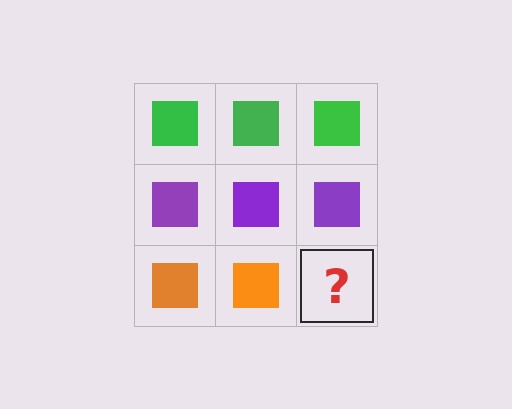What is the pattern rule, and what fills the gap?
The rule is that each row has a consistent color. The gap should be filled with an orange square.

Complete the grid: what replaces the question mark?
The question mark should be replaced with an orange square.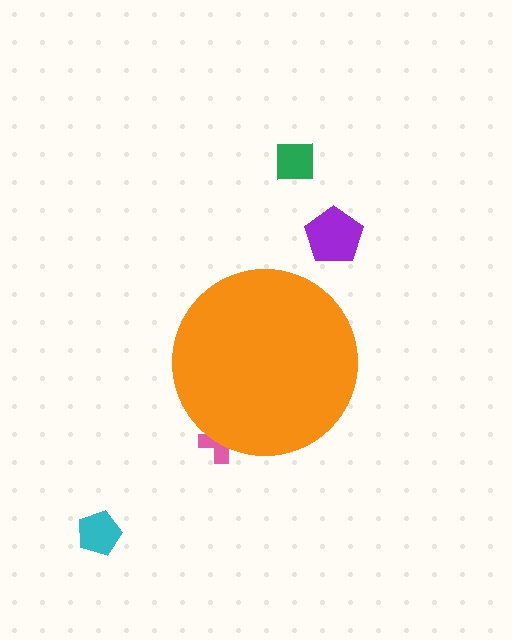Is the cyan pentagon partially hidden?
No, the cyan pentagon is fully visible.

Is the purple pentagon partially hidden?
No, the purple pentagon is fully visible.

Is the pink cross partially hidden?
Yes, the pink cross is partially hidden behind the orange circle.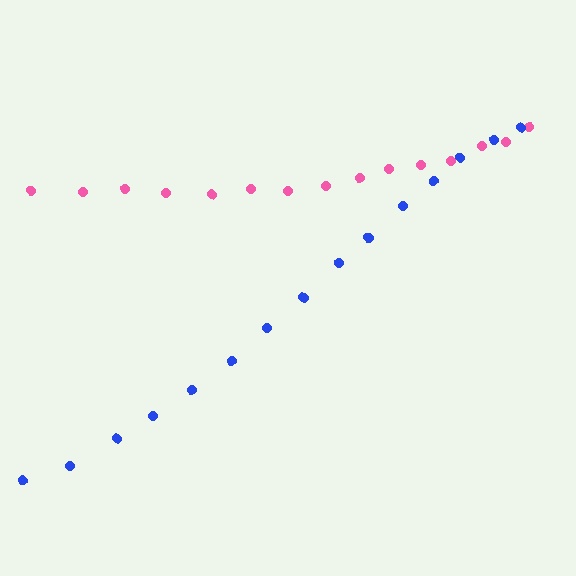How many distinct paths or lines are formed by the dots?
There are 2 distinct paths.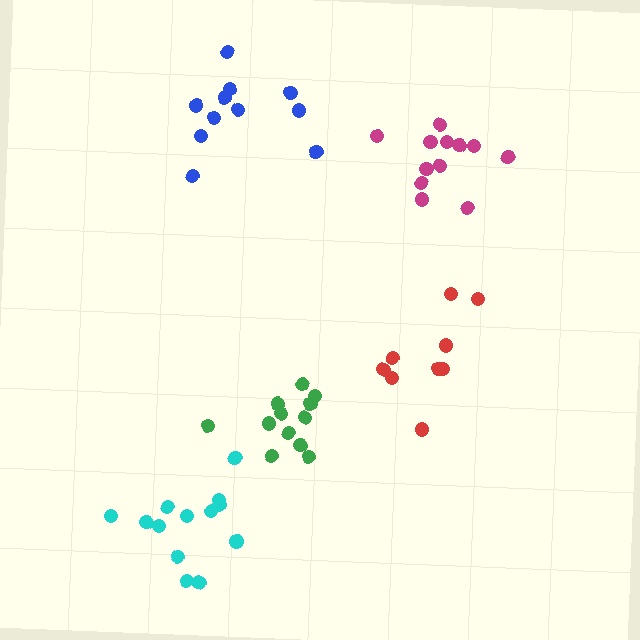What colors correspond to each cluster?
The clusters are colored: red, green, blue, cyan, magenta.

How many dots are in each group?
Group 1: 9 dots, Group 2: 12 dots, Group 3: 11 dots, Group 4: 13 dots, Group 5: 12 dots (57 total).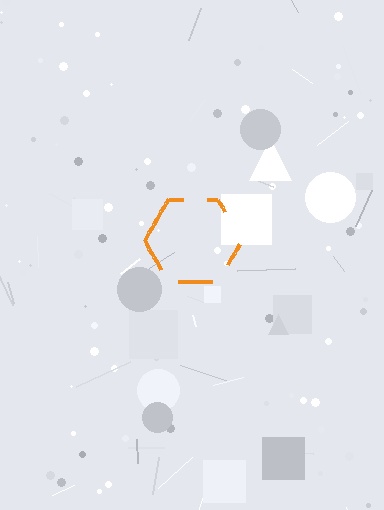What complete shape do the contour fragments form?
The contour fragments form a hexagon.